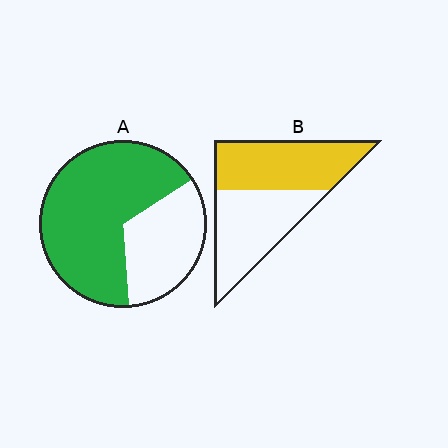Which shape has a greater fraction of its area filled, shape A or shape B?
Shape A.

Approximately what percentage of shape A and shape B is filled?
A is approximately 65% and B is approximately 50%.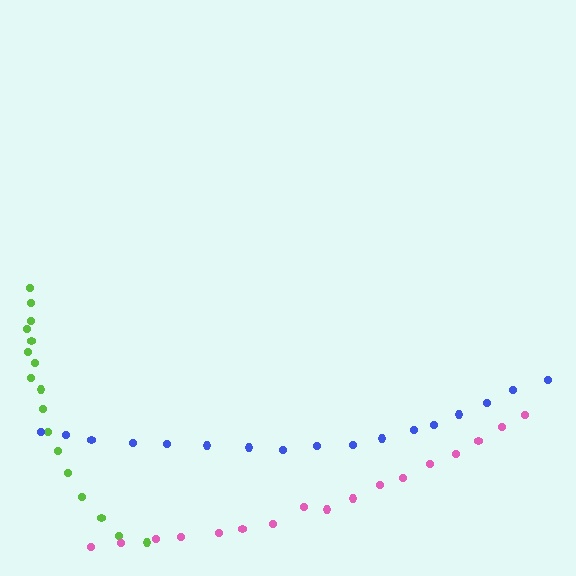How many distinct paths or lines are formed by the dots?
There are 3 distinct paths.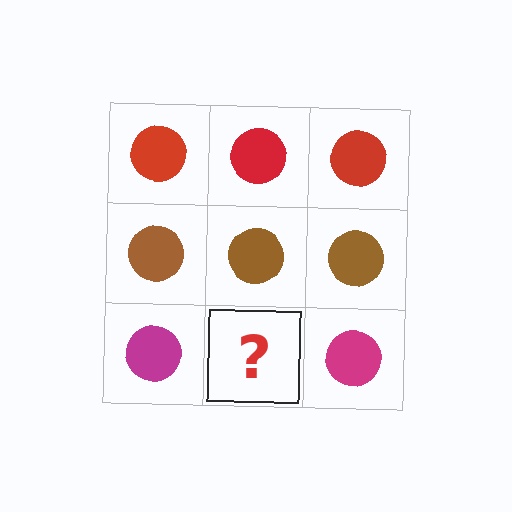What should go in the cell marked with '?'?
The missing cell should contain a magenta circle.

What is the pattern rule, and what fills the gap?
The rule is that each row has a consistent color. The gap should be filled with a magenta circle.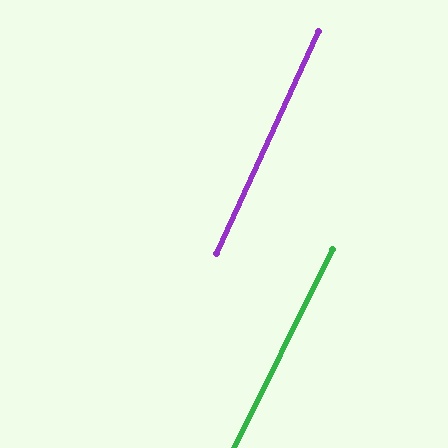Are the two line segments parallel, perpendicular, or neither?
Parallel — their directions differ by only 1.6°.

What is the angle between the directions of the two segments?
Approximately 2 degrees.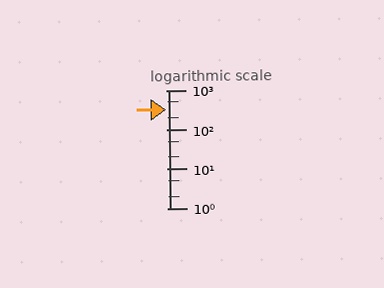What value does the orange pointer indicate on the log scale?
The pointer indicates approximately 320.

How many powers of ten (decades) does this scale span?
The scale spans 3 decades, from 1 to 1000.